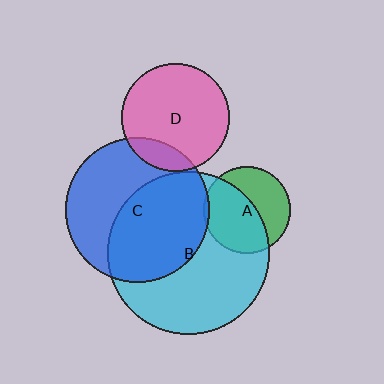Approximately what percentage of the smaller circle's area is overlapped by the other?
Approximately 50%.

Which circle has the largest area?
Circle B (cyan).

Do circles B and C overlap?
Yes.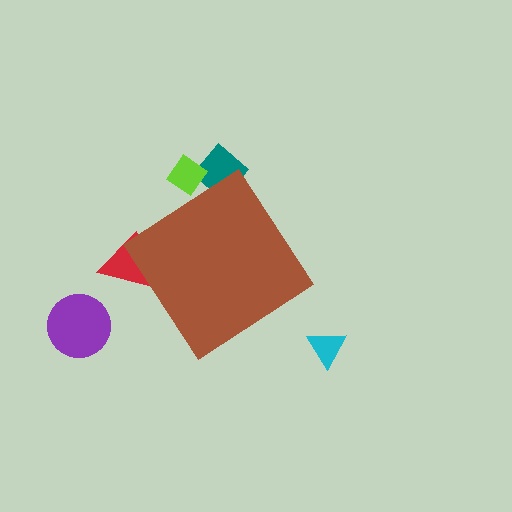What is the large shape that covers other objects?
A brown diamond.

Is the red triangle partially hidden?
Yes, the red triangle is partially hidden behind the brown diamond.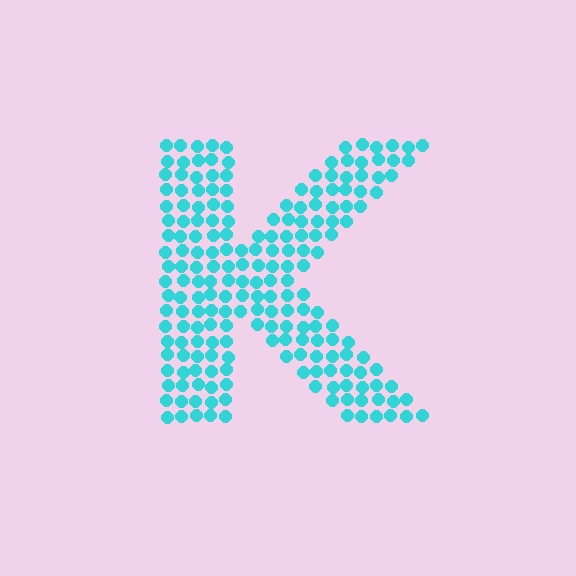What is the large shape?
The large shape is the letter K.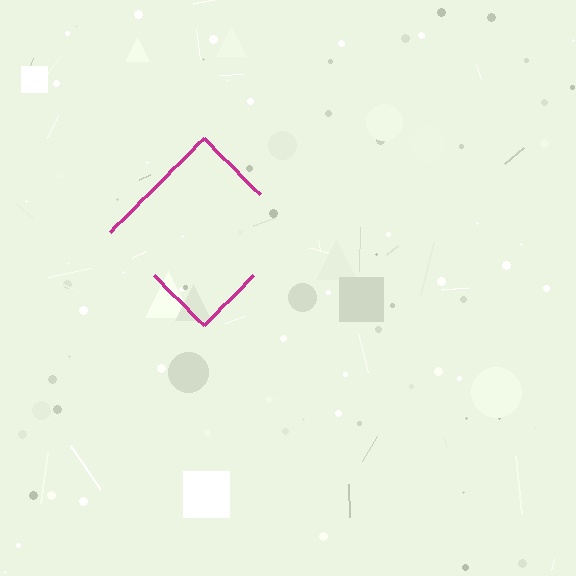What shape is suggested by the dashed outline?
The dashed outline suggests a diamond.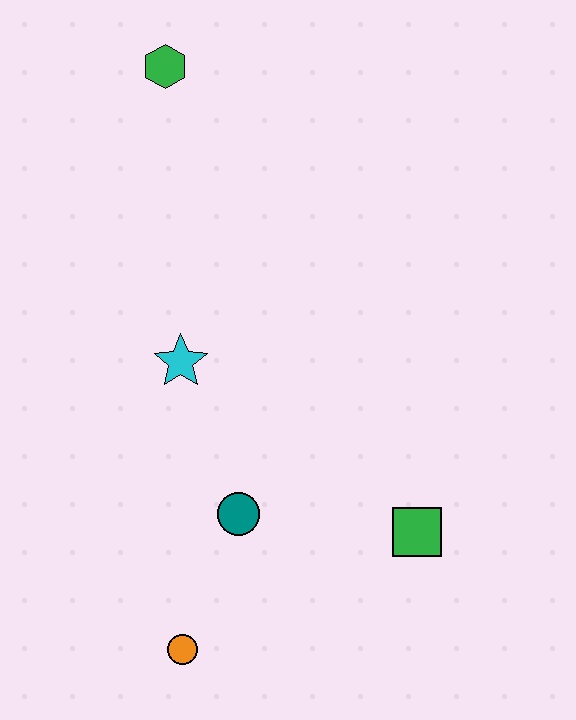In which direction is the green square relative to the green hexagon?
The green square is below the green hexagon.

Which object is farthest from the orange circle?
The green hexagon is farthest from the orange circle.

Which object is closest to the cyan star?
The teal circle is closest to the cyan star.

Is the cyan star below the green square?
No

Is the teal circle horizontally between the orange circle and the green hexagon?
No